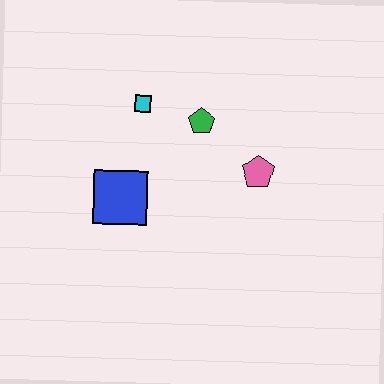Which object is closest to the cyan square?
The green pentagon is closest to the cyan square.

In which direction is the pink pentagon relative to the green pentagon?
The pink pentagon is to the right of the green pentagon.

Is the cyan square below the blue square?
No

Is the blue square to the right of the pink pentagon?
No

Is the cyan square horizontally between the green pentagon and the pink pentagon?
No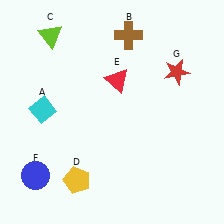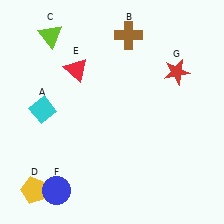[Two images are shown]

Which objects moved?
The objects that moved are: the yellow pentagon (D), the red triangle (E), the blue circle (F).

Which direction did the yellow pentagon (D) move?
The yellow pentagon (D) moved left.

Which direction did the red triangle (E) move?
The red triangle (E) moved left.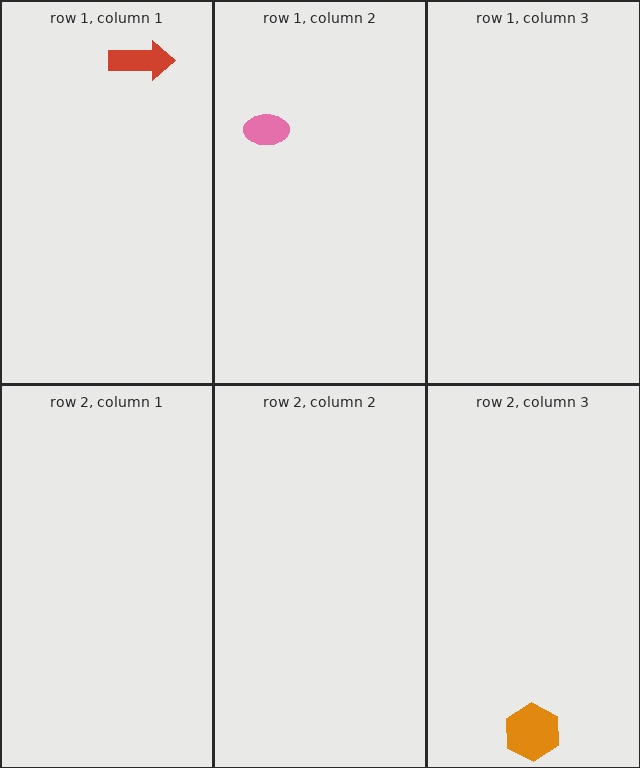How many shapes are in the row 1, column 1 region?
1.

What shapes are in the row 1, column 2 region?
The pink ellipse.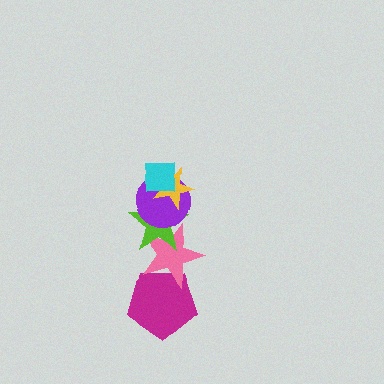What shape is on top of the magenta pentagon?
The pink star is on top of the magenta pentagon.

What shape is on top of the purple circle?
The yellow star is on top of the purple circle.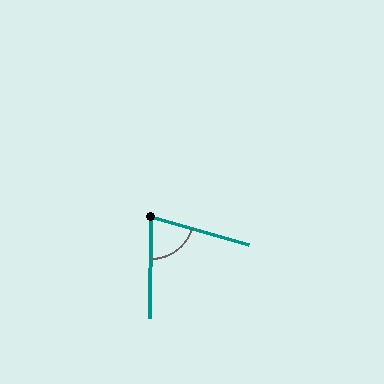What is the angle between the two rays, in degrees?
Approximately 74 degrees.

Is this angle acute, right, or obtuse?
It is acute.